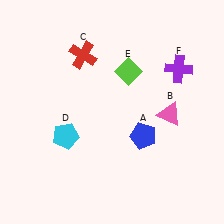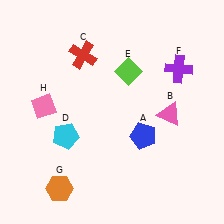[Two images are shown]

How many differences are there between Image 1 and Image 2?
There are 2 differences between the two images.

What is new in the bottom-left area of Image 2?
An orange hexagon (G) was added in the bottom-left area of Image 2.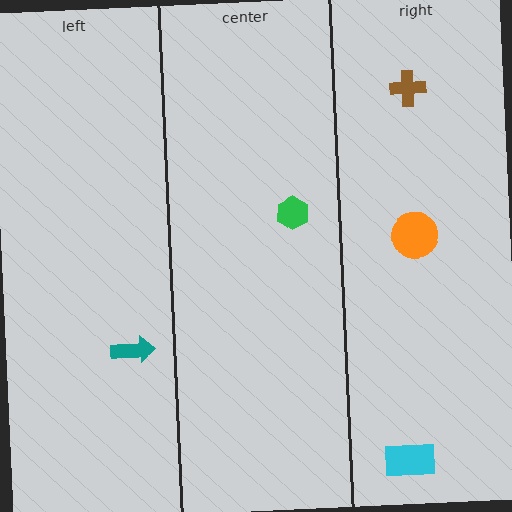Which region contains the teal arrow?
The left region.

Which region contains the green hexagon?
The center region.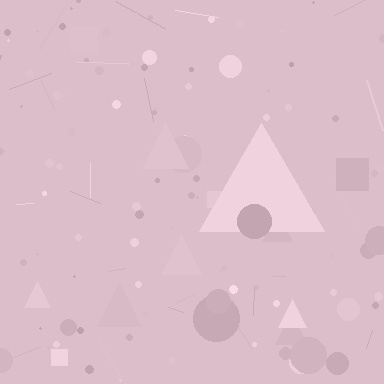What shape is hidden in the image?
A triangle is hidden in the image.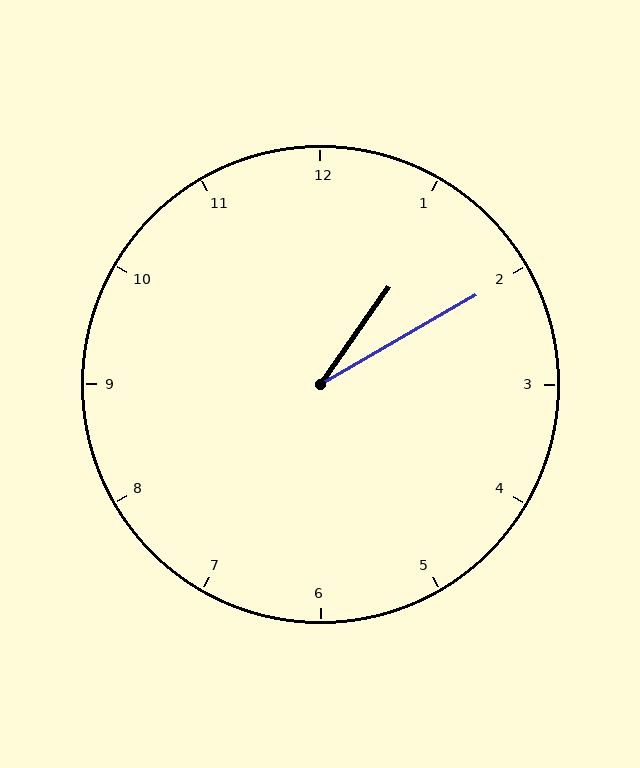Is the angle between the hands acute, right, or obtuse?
It is acute.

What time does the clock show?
1:10.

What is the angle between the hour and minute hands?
Approximately 25 degrees.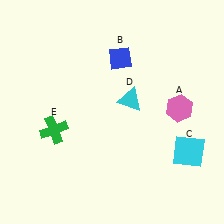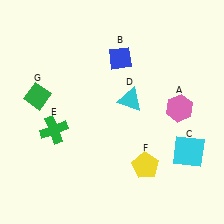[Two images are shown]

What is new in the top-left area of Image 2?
A green diamond (G) was added in the top-left area of Image 2.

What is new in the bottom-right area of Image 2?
A yellow pentagon (F) was added in the bottom-right area of Image 2.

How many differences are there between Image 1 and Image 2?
There are 2 differences between the two images.